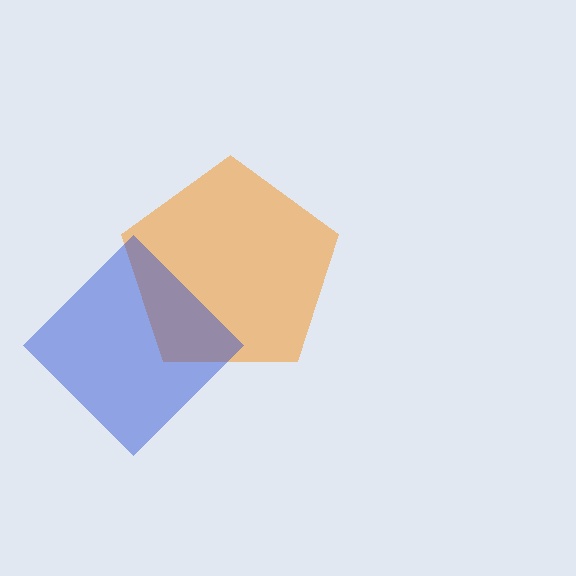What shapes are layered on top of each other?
The layered shapes are: an orange pentagon, a blue diamond.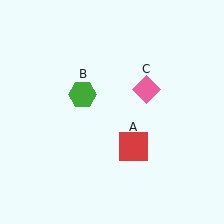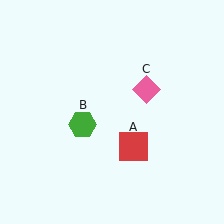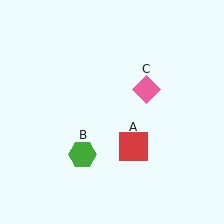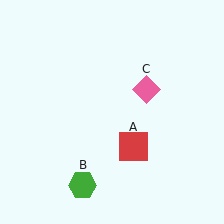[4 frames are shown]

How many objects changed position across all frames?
1 object changed position: green hexagon (object B).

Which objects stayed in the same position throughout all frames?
Red square (object A) and pink diamond (object C) remained stationary.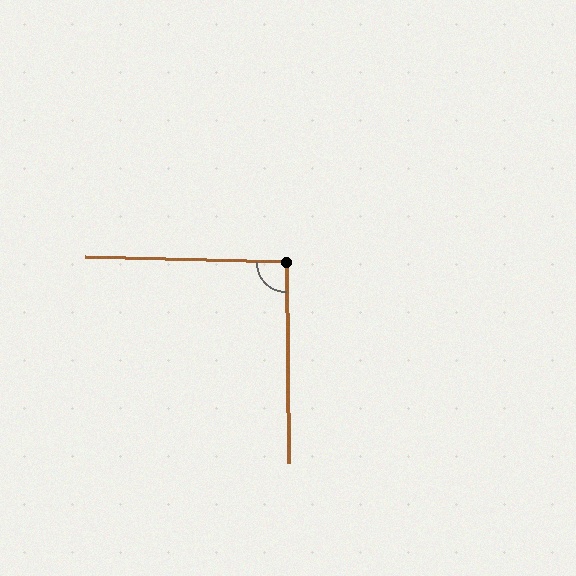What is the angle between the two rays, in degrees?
Approximately 92 degrees.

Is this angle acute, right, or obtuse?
It is approximately a right angle.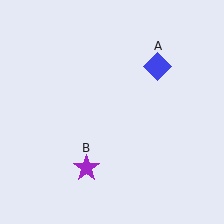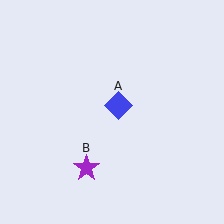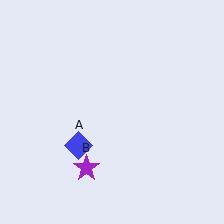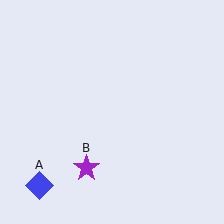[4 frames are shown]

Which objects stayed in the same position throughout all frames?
Purple star (object B) remained stationary.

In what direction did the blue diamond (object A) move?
The blue diamond (object A) moved down and to the left.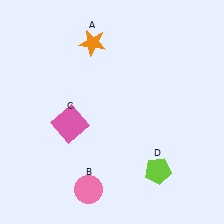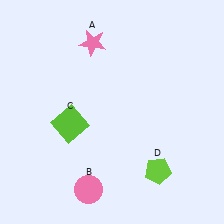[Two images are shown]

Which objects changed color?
A changed from orange to pink. C changed from pink to lime.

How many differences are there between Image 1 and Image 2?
There are 2 differences between the two images.